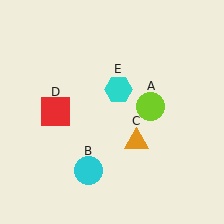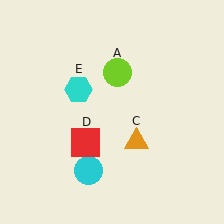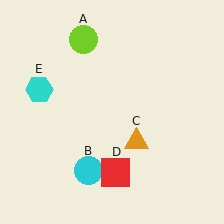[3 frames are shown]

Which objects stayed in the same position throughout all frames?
Cyan circle (object B) and orange triangle (object C) remained stationary.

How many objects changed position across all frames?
3 objects changed position: lime circle (object A), red square (object D), cyan hexagon (object E).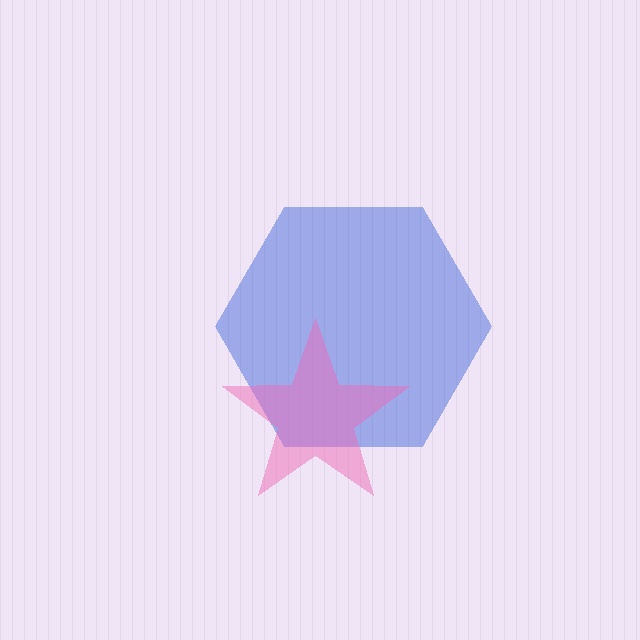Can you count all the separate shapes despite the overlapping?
Yes, there are 2 separate shapes.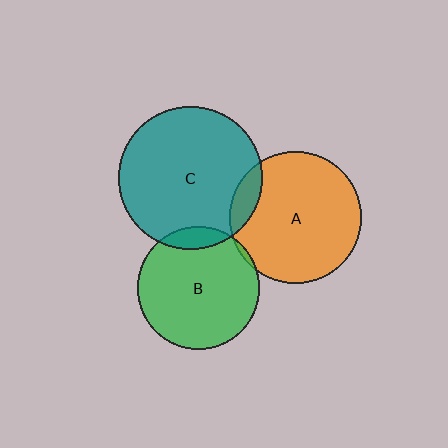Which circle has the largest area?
Circle C (teal).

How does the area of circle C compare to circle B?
Approximately 1.4 times.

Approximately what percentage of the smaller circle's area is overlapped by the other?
Approximately 10%.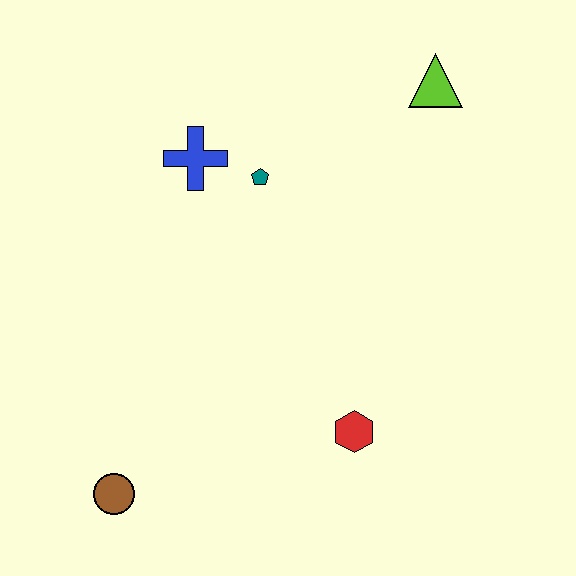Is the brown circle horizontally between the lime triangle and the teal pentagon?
No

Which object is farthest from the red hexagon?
The lime triangle is farthest from the red hexagon.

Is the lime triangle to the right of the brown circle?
Yes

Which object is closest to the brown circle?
The red hexagon is closest to the brown circle.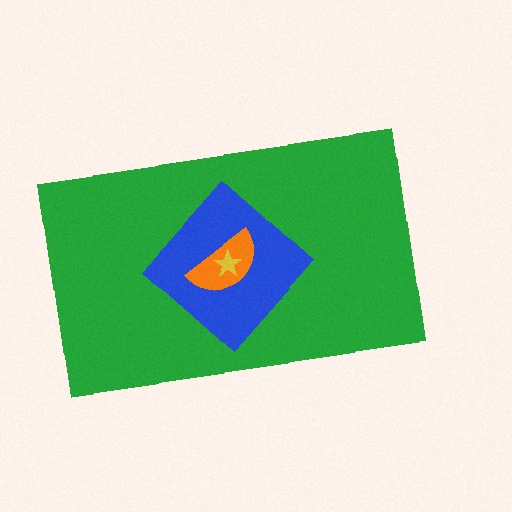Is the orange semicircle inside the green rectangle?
Yes.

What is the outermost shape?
The green rectangle.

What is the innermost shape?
The yellow star.